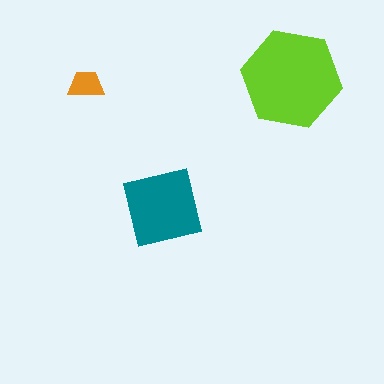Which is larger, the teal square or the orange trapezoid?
The teal square.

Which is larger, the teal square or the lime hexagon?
The lime hexagon.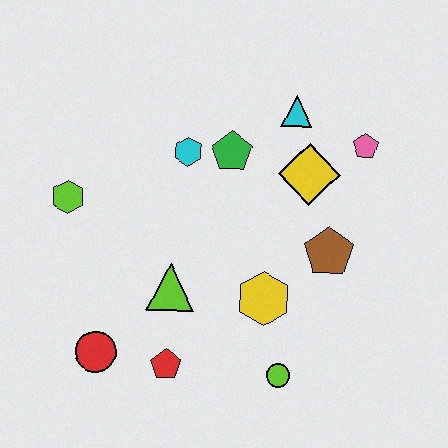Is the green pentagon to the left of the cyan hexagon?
No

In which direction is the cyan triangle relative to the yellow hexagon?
The cyan triangle is above the yellow hexagon.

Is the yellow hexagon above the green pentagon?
No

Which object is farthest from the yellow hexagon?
The lime hexagon is farthest from the yellow hexagon.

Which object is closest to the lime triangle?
The red pentagon is closest to the lime triangle.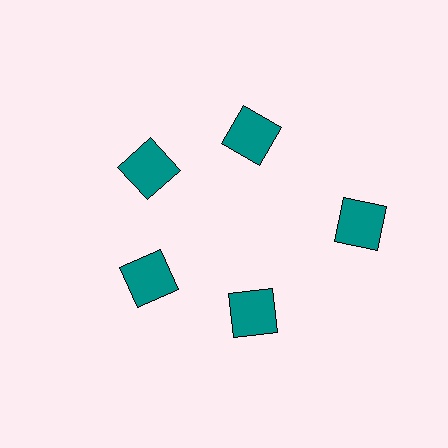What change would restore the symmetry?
The symmetry would be restored by moving it inward, back onto the ring so that all 5 squares sit at equal angles and equal distance from the center.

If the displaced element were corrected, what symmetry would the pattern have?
It would have 5-fold rotational symmetry — the pattern would map onto itself every 72 degrees.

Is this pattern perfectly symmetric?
No. The 5 teal squares are arranged in a ring, but one element near the 3 o'clock position is pushed outward from the center, breaking the 5-fold rotational symmetry.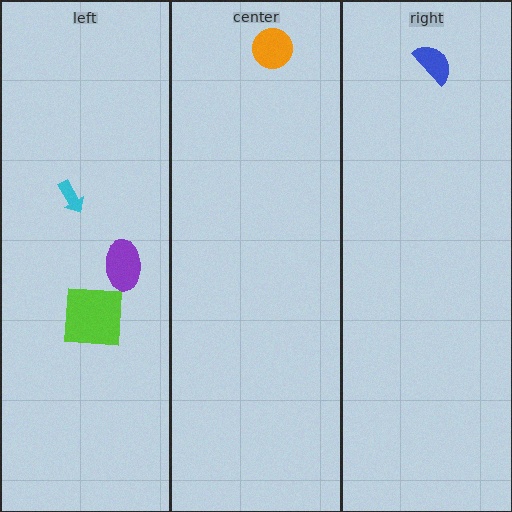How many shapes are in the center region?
1.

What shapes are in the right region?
The blue semicircle.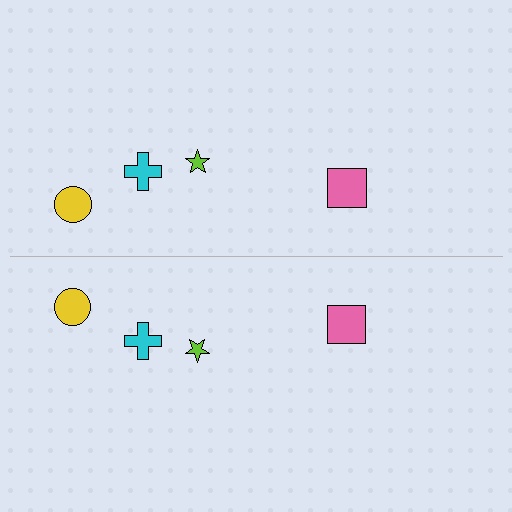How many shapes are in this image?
There are 8 shapes in this image.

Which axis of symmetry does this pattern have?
The pattern has a horizontal axis of symmetry running through the center of the image.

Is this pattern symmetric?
Yes, this pattern has bilateral (reflection) symmetry.